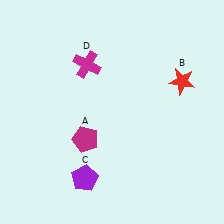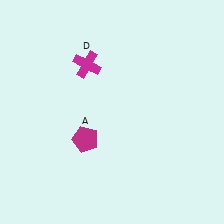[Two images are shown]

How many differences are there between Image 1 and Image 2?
There are 2 differences between the two images.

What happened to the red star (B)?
The red star (B) was removed in Image 2. It was in the top-right area of Image 1.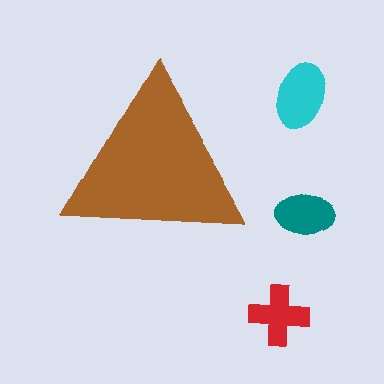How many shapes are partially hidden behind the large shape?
0 shapes are partially hidden.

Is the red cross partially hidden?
No, the red cross is fully visible.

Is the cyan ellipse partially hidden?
No, the cyan ellipse is fully visible.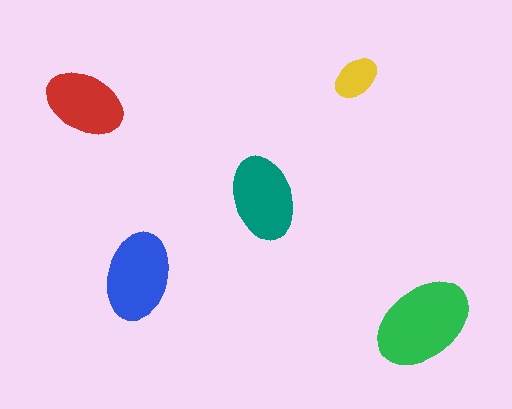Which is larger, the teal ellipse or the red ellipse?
The teal one.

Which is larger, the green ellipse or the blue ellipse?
The green one.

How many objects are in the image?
There are 5 objects in the image.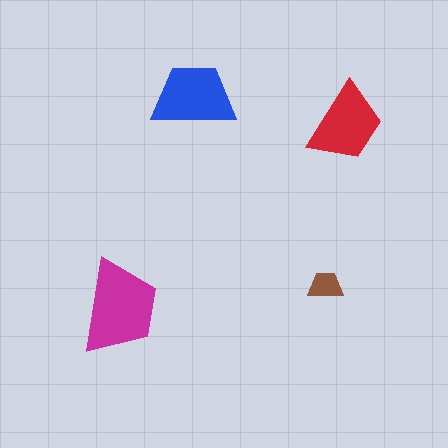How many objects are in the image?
There are 4 objects in the image.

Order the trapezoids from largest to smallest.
the magenta one, the blue one, the red one, the brown one.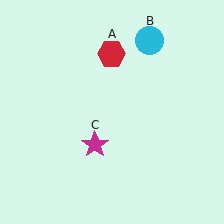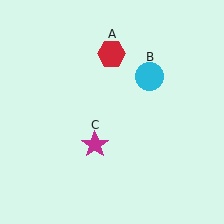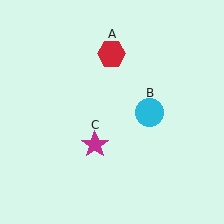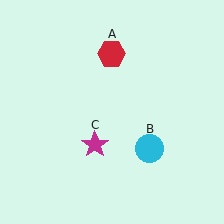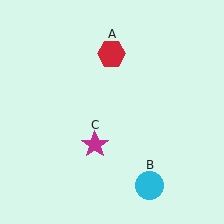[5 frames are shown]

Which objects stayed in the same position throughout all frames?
Red hexagon (object A) and magenta star (object C) remained stationary.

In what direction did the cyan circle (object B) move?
The cyan circle (object B) moved down.